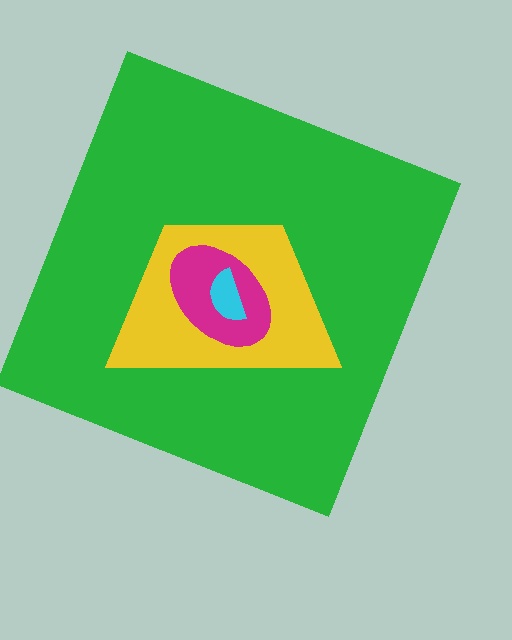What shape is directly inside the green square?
The yellow trapezoid.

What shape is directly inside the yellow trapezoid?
The magenta ellipse.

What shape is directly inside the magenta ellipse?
The cyan semicircle.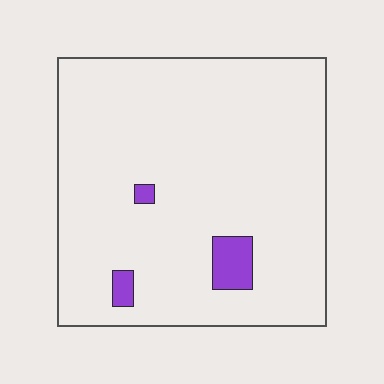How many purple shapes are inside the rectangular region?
3.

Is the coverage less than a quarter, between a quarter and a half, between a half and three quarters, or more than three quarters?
Less than a quarter.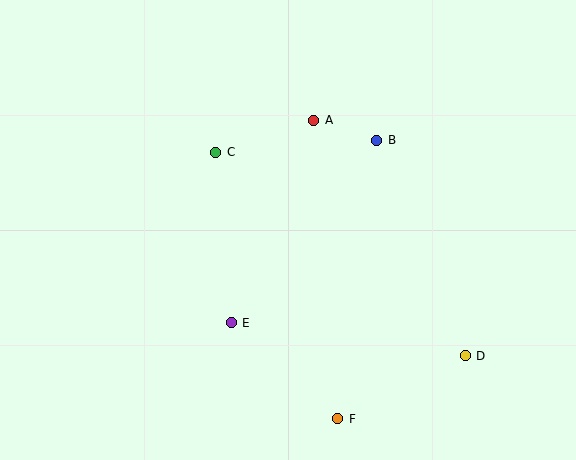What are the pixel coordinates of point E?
Point E is at (231, 323).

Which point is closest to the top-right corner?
Point B is closest to the top-right corner.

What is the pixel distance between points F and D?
The distance between F and D is 142 pixels.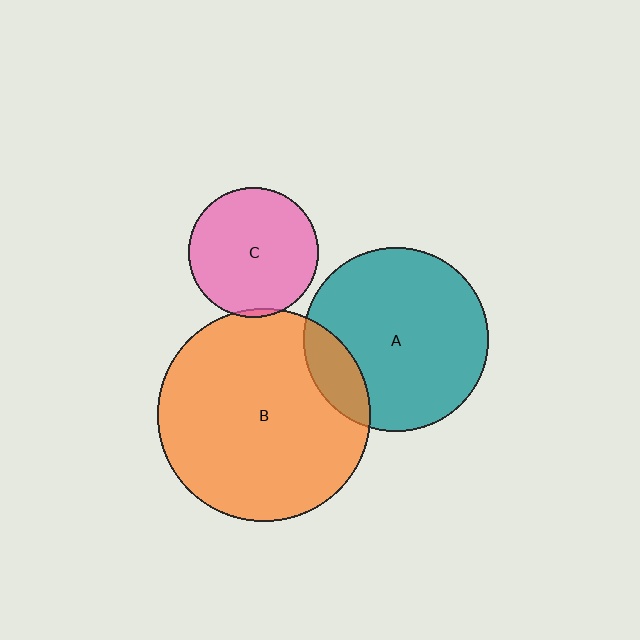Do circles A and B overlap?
Yes.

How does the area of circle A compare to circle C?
Approximately 2.0 times.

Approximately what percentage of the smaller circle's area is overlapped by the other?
Approximately 15%.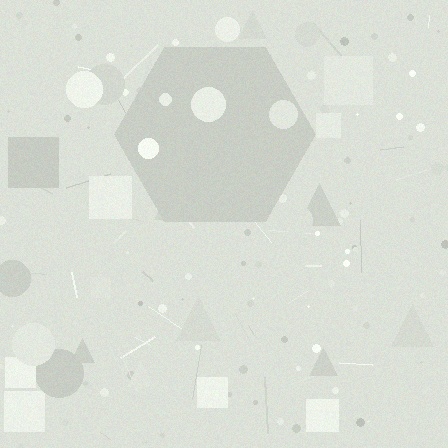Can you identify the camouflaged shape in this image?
The camouflaged shape is a hexagon.